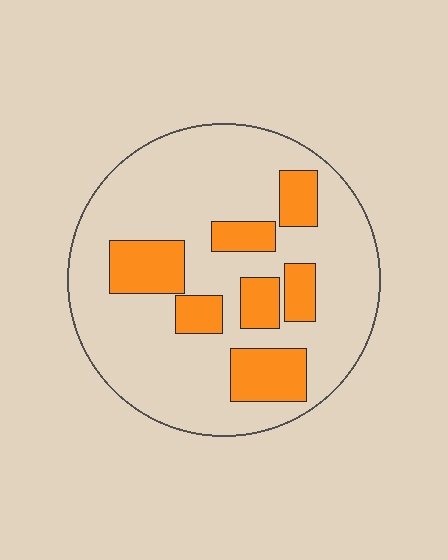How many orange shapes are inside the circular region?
7.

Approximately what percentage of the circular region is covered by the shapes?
Approximately 25%.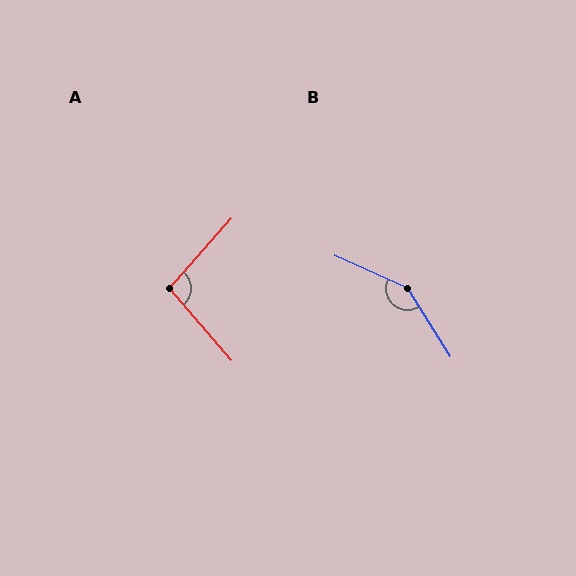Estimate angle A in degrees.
Approximately 97 degrees.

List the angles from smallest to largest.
A (97°), B (146°).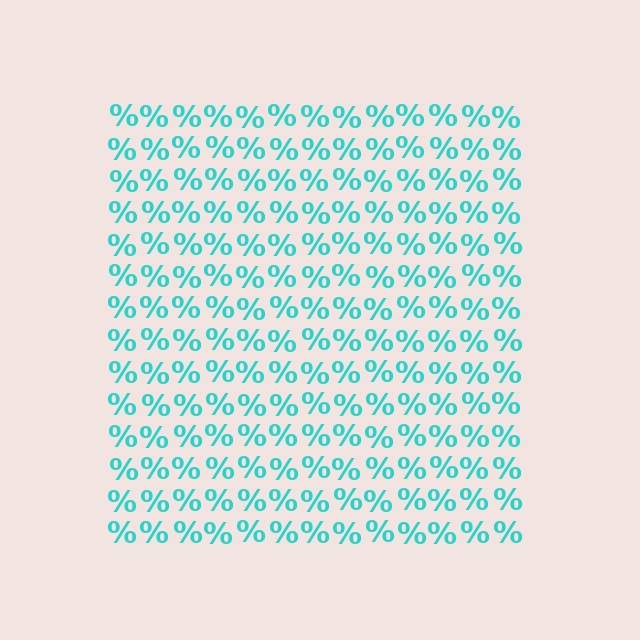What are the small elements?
The small elements are percent signs.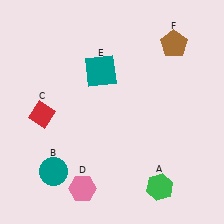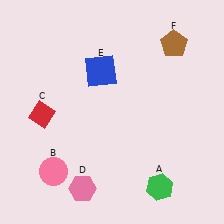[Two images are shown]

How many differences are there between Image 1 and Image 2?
There are 2 differences between the two images.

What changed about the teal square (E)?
In Image 1, E is teal. In Image 2, it changed to blue.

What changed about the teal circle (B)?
In Image 1, B is teal. In Image 2, it changed to pink.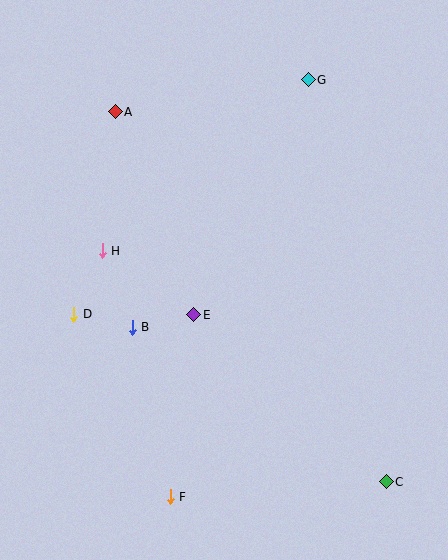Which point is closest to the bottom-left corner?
Point F is closest to the bottom-left corner.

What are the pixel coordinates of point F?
Point F is at (170, 497).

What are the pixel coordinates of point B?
Point B is at (132, 327).